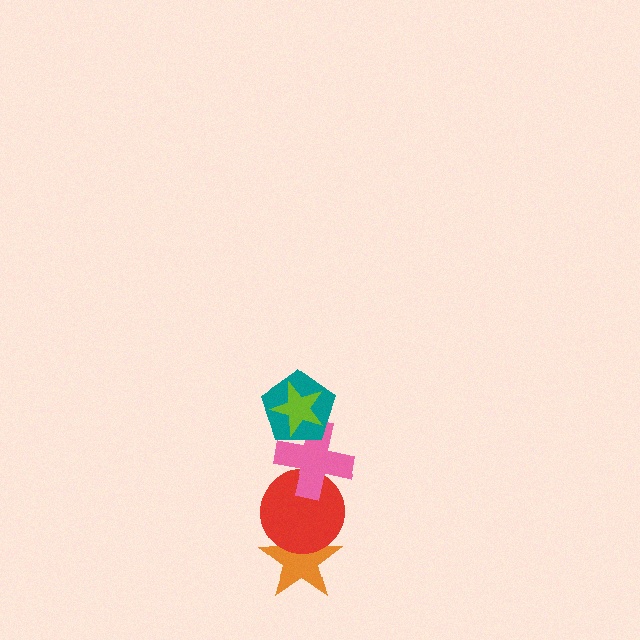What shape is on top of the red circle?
The pink cross is on top of the red circle.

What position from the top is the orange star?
The orange star is 5th from the top.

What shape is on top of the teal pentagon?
The lime star is on top of the teal pentagon.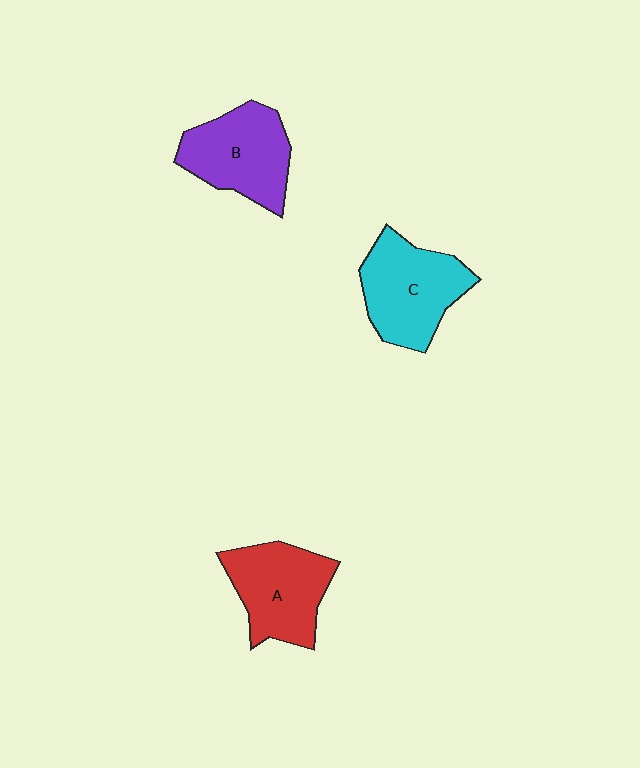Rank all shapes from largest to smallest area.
From largest to smallest: C (cyan), B (purple), A (red).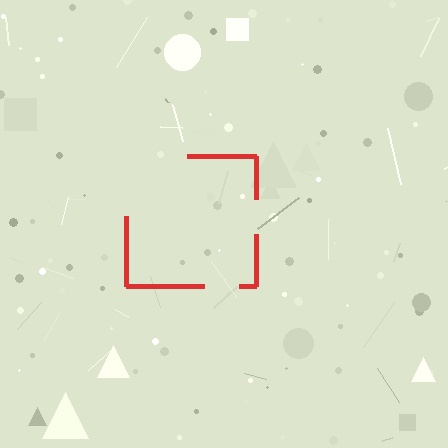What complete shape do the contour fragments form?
The contour fragments form a square.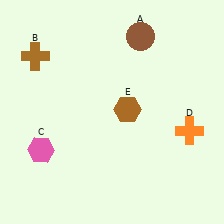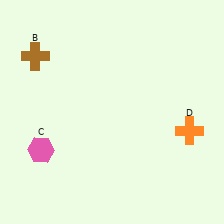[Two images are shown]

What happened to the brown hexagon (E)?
The brown hexagon (E) was removed in Image 2. It was in the top-right area of Image 1.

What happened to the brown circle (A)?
The brown circle (A) was removed in Image 2. It was in the top-right area of Image 1.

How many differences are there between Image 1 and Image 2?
There are 2 differences between the two images.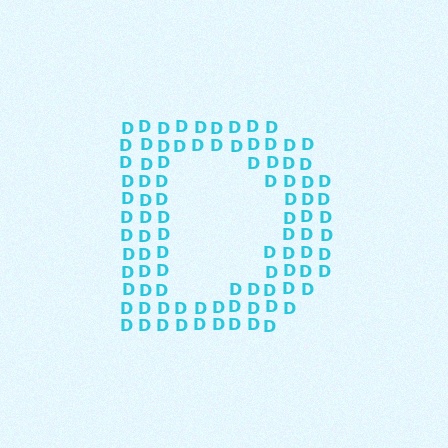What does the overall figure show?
The overall figure shows the letter D.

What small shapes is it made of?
It is made of small letter D's.